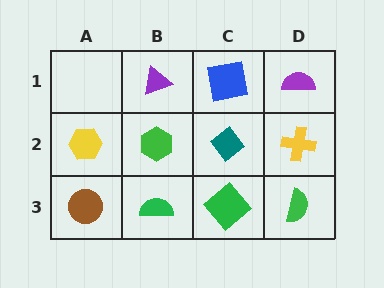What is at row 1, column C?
A blue square.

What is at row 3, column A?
A brown circle.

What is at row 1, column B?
A purple triangle.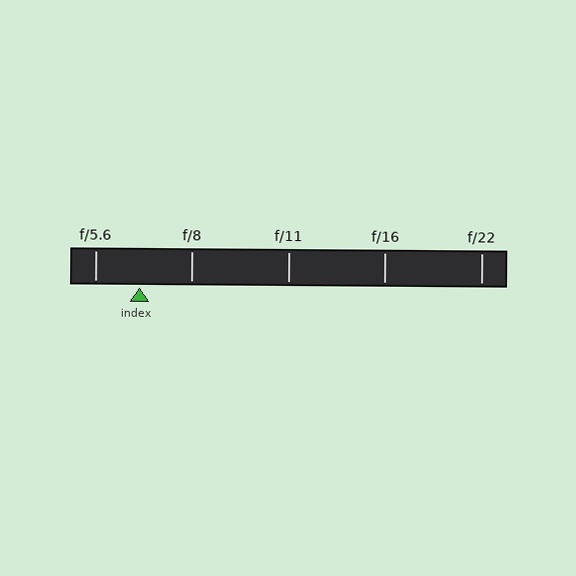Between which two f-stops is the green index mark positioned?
The index mark is between f/5.6 and f/8.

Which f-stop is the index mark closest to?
The index mark is closest to f/5.6.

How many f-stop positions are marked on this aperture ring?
There are 5 f-stop positions marked.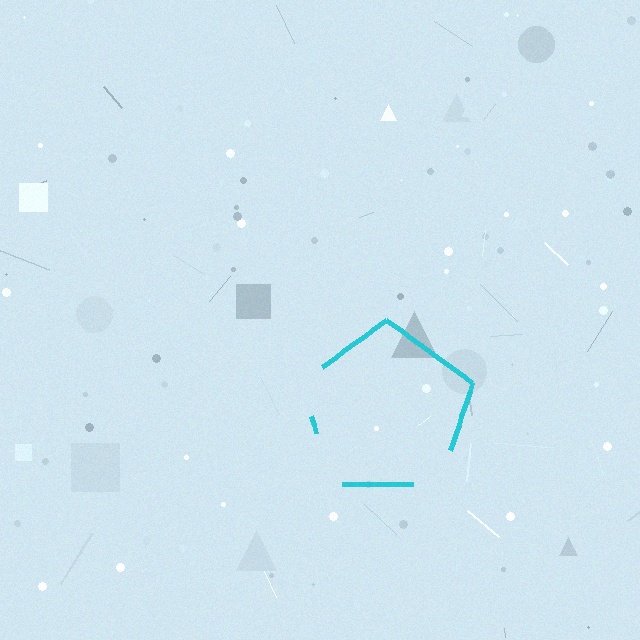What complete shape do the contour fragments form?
The contour fragments form a pentagon.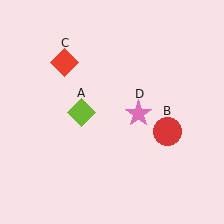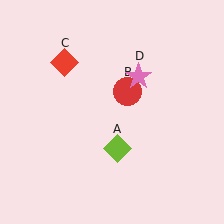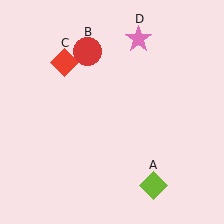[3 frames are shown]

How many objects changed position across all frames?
3 objects changed position: lime diamond (object A), red circle (object B), pink star (object D).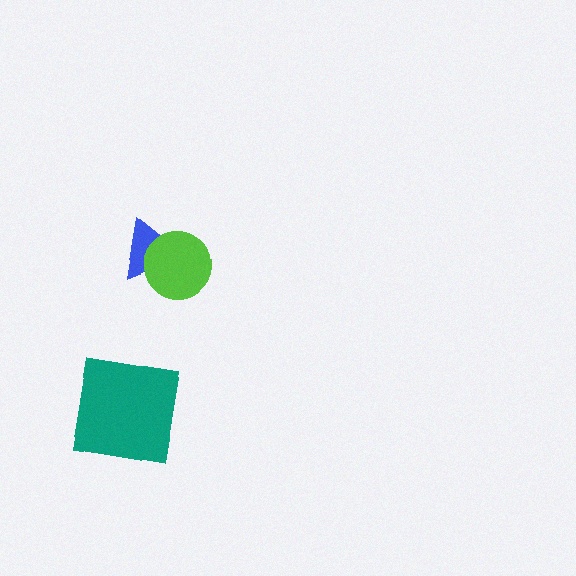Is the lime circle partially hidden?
No, no other shape covers it.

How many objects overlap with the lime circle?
1 object overlaps with the lime circle.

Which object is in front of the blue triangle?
The lime circle is in front of the blue triangle.